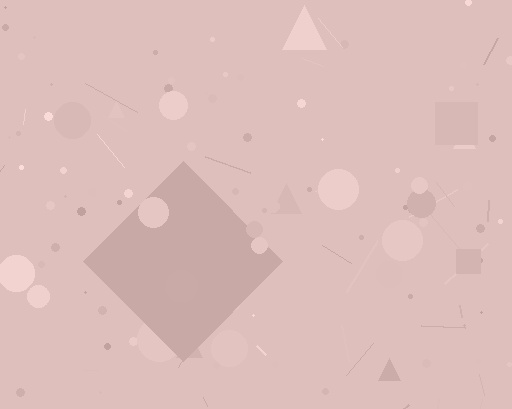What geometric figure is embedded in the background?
A diamond is embedded in the background.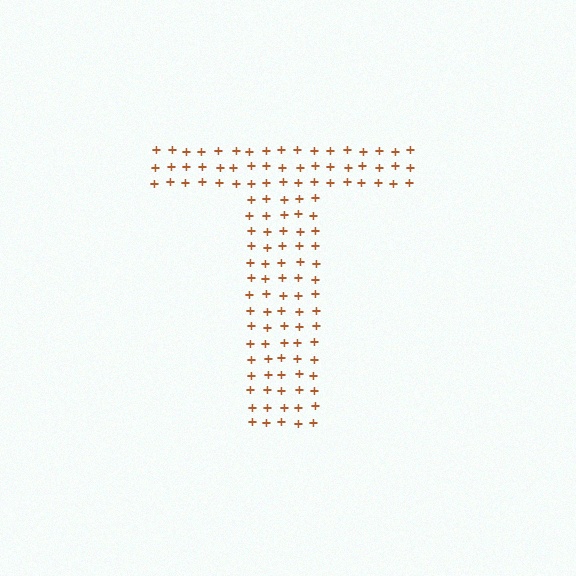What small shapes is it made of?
It is made of small plus signs.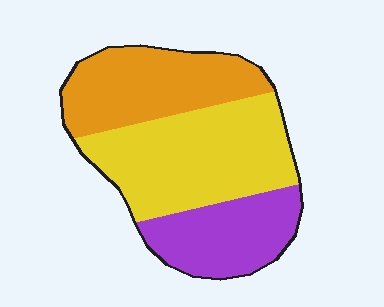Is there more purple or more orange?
Orange.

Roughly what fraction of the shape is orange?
Orange covers around 30% of the shape.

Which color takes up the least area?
Purple, at roughly 25%.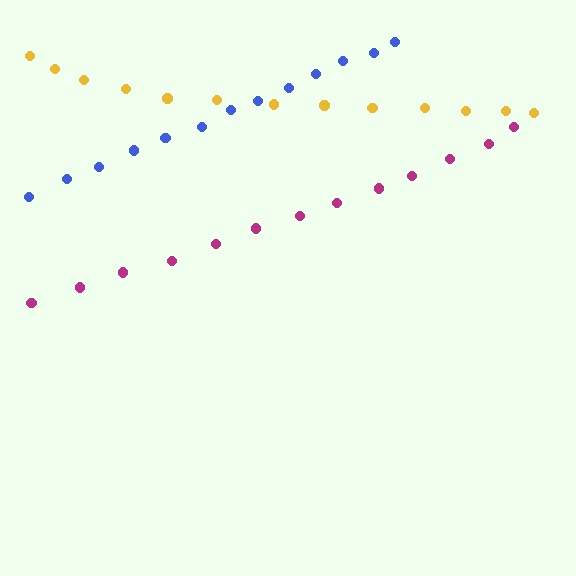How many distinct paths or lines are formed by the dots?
There are 3 distinct paths.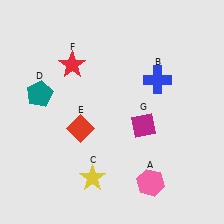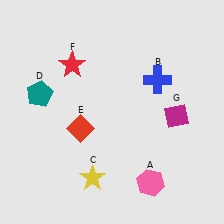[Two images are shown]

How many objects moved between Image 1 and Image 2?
1 object moved between the two images.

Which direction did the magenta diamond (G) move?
The magenta diamond (G) moved right.